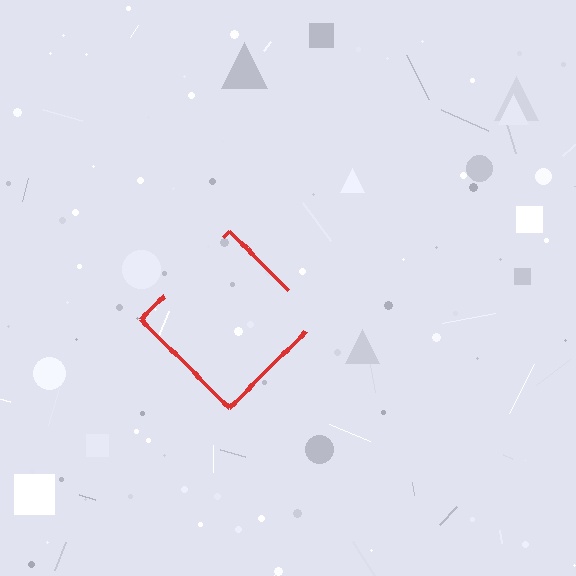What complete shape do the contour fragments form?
The contour fragments form a diamond.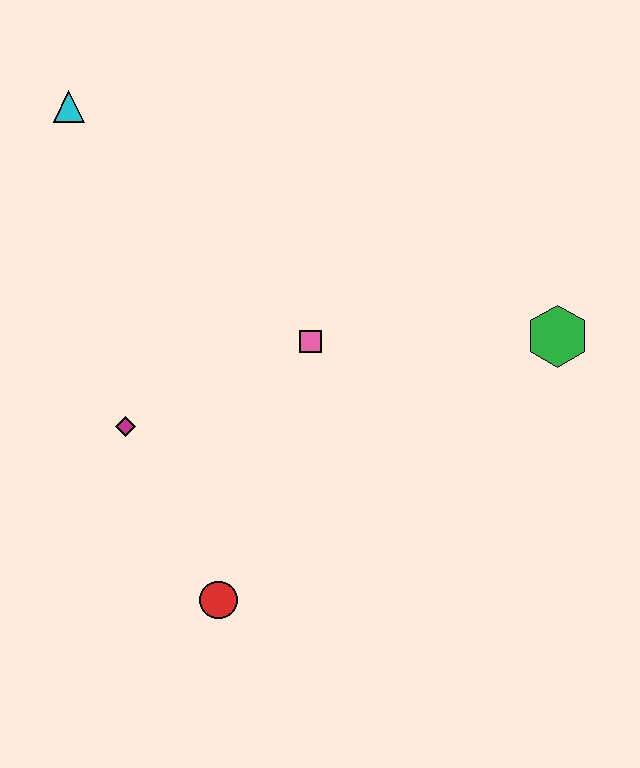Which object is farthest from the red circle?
The cyan triangle is farthest from the red circle.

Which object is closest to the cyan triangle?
The magenta diamond is closest to the cyan triangle.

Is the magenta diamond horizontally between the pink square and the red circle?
No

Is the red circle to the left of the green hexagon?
Yes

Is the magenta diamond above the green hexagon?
No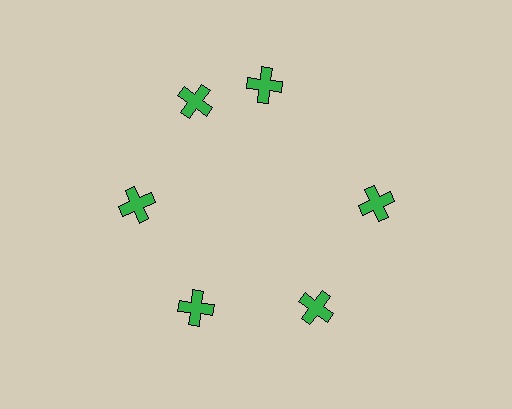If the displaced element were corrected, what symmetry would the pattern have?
It would have 6-fold rotational symmetry — the pattern would map onto itself every 60 degrees.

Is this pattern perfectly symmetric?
No. The 6 green crosses are arranged in a ring, but one element near the 1 o'clock position is rotated out of alignment along the ring, breaking the 6-fold rotational symmetry.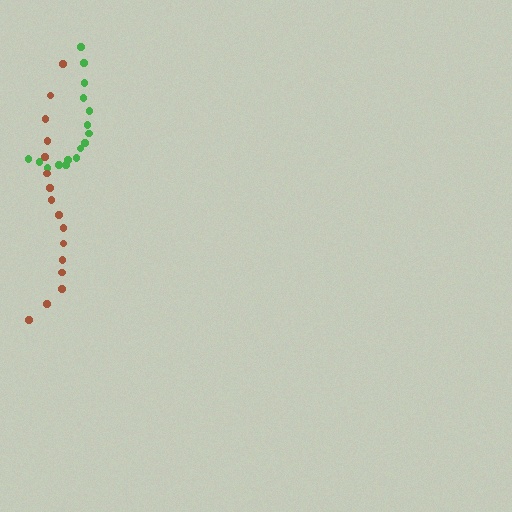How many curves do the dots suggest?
There are 2 distinct paths.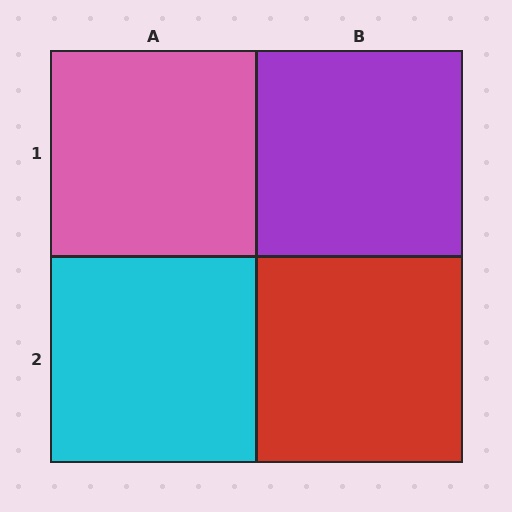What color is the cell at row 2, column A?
Cyan.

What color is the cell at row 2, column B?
Red.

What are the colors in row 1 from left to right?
Pink, purple.